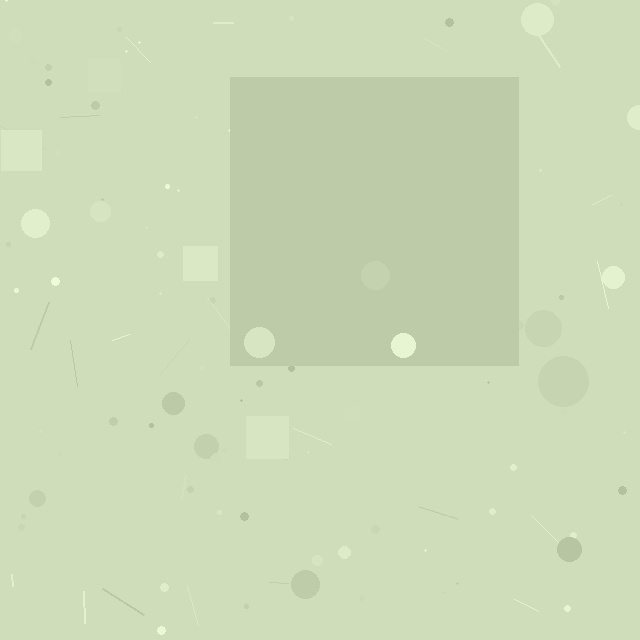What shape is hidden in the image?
A square is hidden in the image.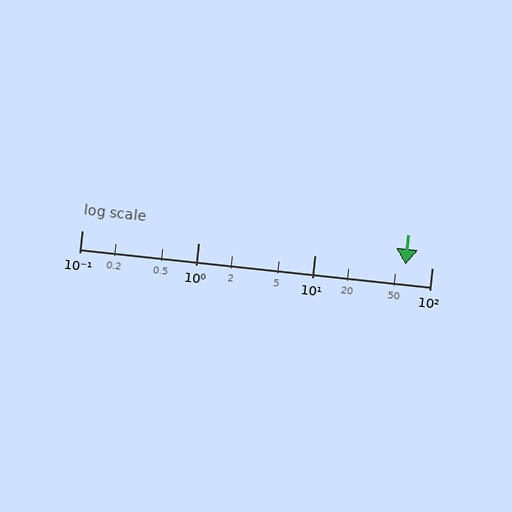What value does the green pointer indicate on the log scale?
The pointer indicates approximately 59.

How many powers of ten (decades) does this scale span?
The scale spans 3 decades, from 0.1 to 100.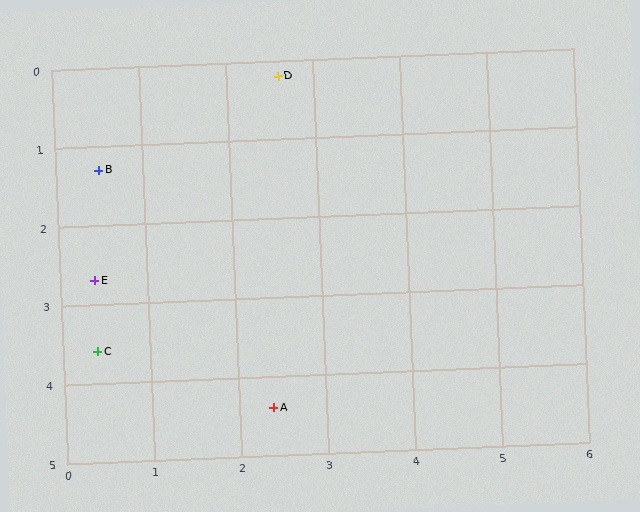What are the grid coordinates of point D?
Point D is at approximately (2.6, 0.2).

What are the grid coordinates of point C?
Point C is at approximately (0.4, 3.6).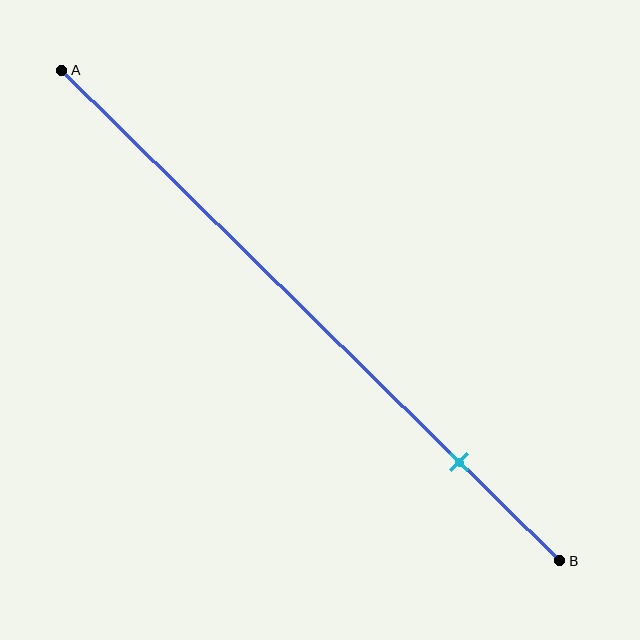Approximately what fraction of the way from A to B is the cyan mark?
The cyan mark is approximately 80% of the way from A to B.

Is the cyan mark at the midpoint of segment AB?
No, the mark is at about 80% from A, not at the 50% midpoint.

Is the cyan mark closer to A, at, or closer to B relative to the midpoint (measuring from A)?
The cyan mark is closer to point B than the midpoint of segment AB.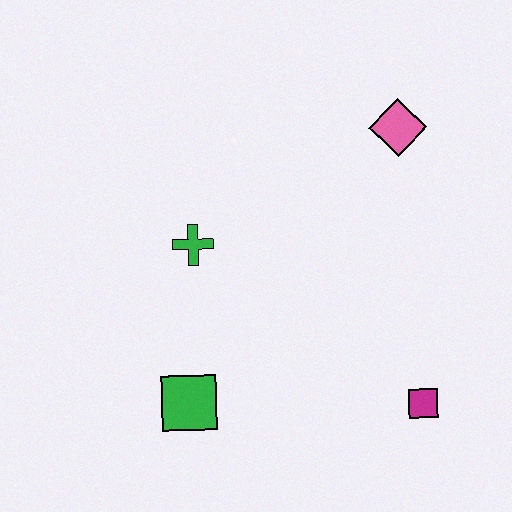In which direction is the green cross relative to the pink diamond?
The green cross is to the left of the pink diamond.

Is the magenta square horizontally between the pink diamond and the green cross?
No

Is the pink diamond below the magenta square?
No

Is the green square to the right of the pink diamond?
No